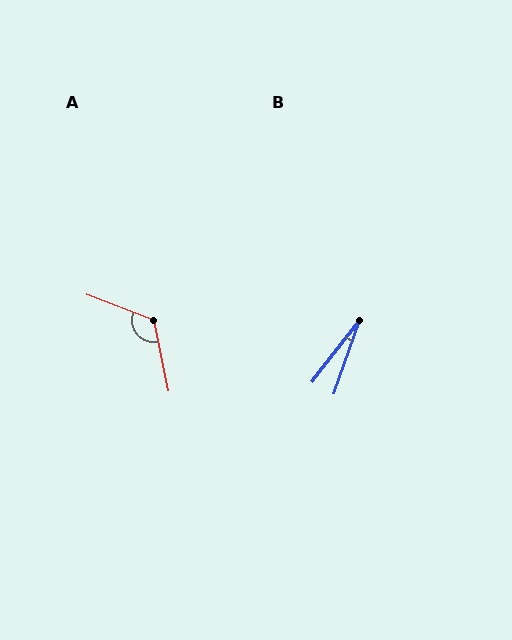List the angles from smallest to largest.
B (18°), A (123°).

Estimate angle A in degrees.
Approximately 123 degrees.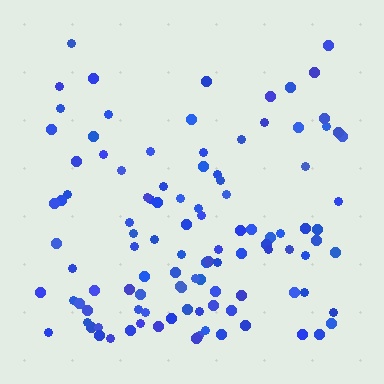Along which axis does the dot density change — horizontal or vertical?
Vertical.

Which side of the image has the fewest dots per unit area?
The top.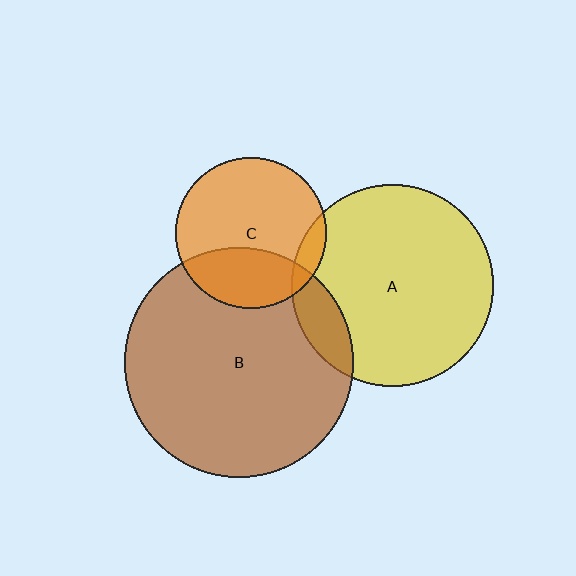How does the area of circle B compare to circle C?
Approximately 2.3 times.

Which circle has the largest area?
Circle B (brown).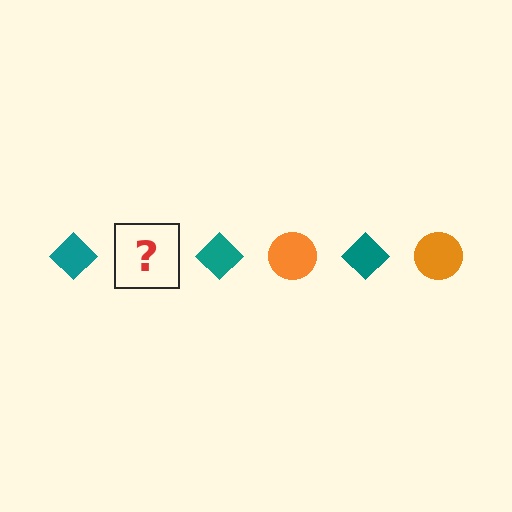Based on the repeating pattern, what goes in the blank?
The blank should be an orange circle.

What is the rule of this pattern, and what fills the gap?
The rule is that the pattern alternates between teal diamond and orange circle. The gap should be filled with an orange circle.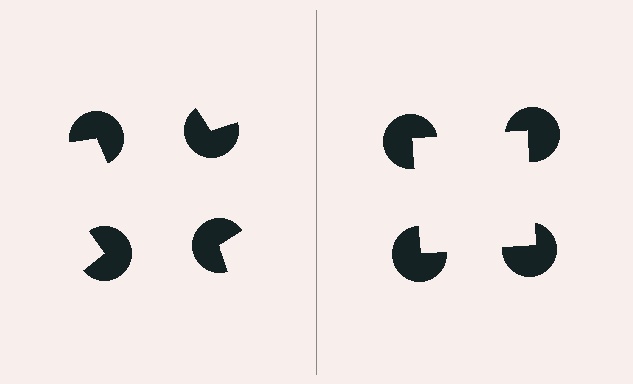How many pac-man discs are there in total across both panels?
8 — 4 on each side.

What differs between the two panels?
The pac-man discs are positioned identically on both sides; only the wedge orientations differ. On the right they align to a square; on the left they are misaligned.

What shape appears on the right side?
An illusory square.